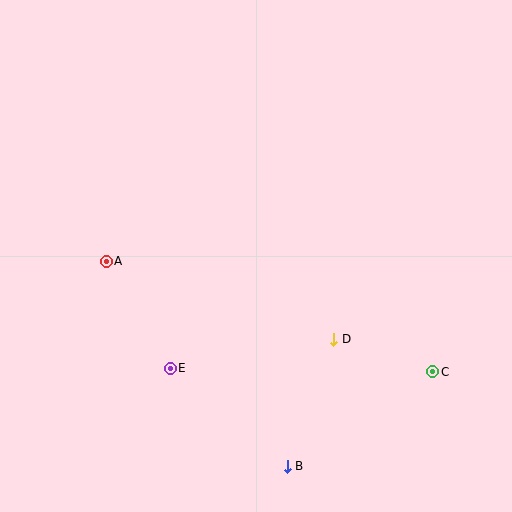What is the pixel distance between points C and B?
The distance between C and B is 174 pixels.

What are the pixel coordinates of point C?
Point C is at (433, 372).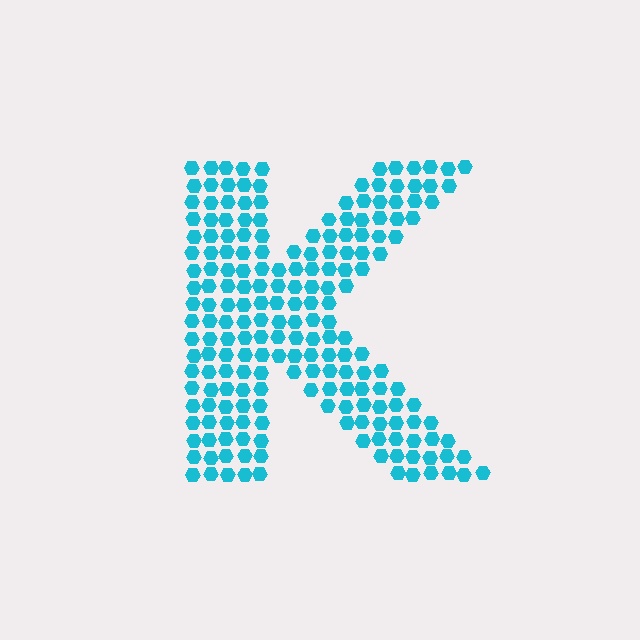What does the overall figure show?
The overall figure shows the letter K.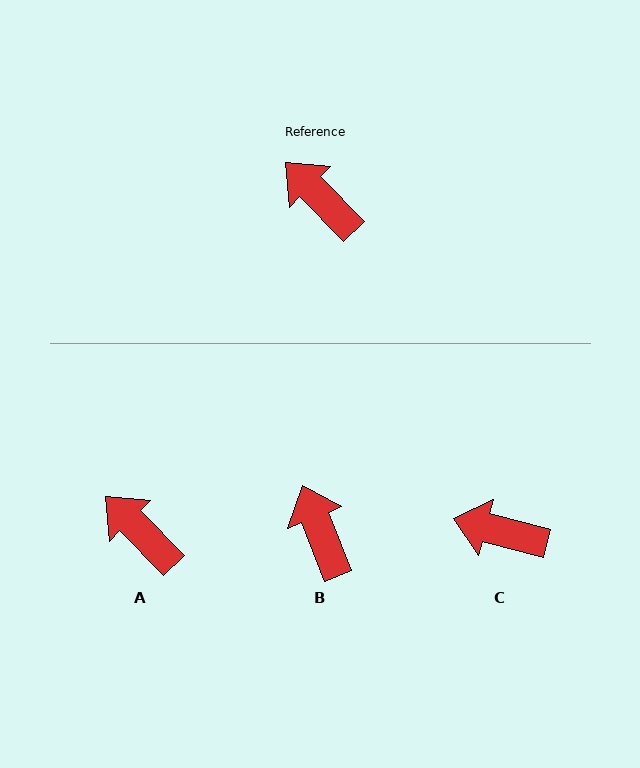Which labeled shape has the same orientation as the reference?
A.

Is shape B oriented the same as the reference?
No, it is off by about 23 degrees.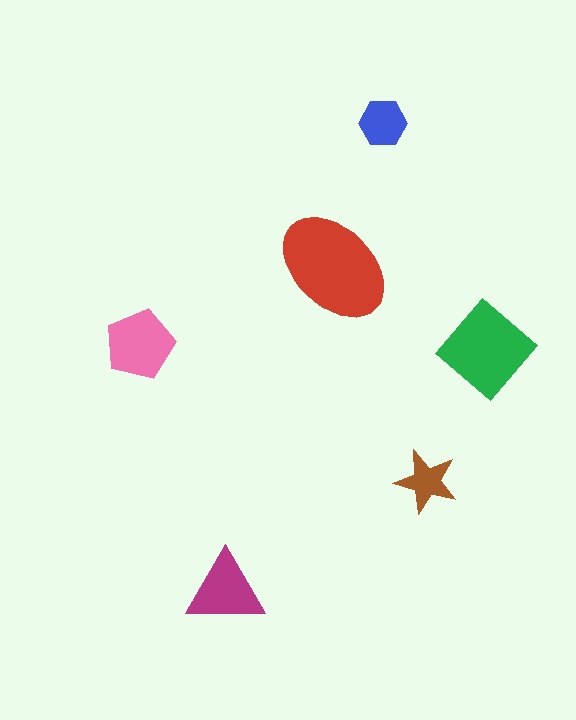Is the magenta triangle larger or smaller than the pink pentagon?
Smaller.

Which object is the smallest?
The brown star.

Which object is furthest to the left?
The pink pentagon is leftmost.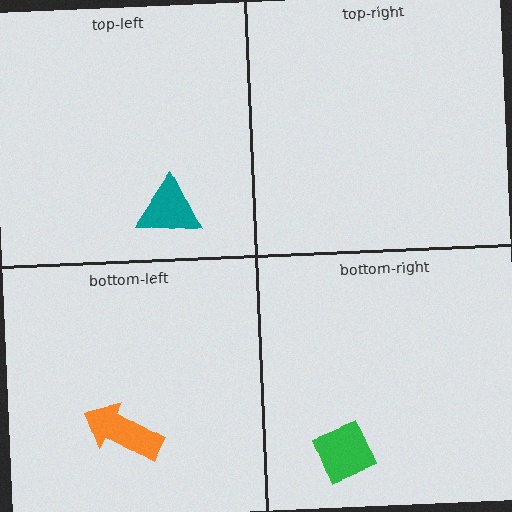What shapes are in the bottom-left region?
The orange arrow.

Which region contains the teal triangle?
The top-left region.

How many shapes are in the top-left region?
1.